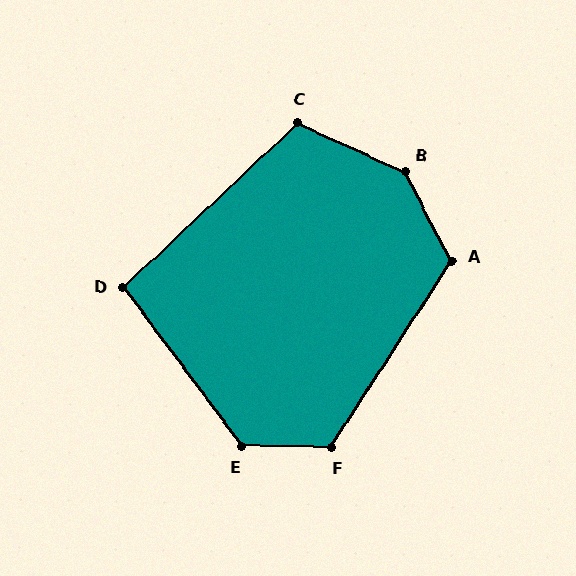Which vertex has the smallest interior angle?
D, at approximately 96 degrees.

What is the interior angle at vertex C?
Approximately 112 degrees (obtuse).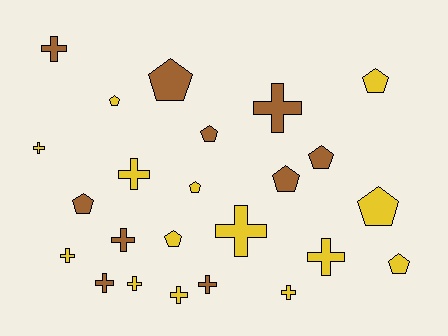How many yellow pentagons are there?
There are 6 yellow pentagons.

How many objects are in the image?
There are 24 objects.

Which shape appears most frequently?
Cross, with 13 objects.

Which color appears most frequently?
Yellow, with 14 objects.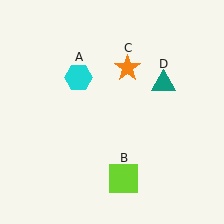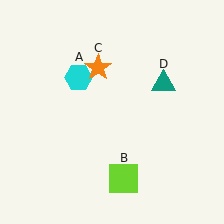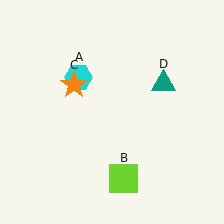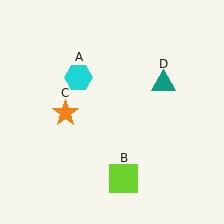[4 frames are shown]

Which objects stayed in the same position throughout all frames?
Cyan hexagon (object A) and lime square (object B) and teal triangle (object D) remained stationary.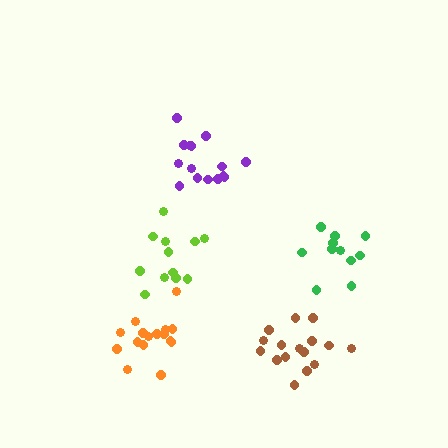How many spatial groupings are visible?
There are 5 spatial groupings.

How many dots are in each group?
Group 1: 15 dots, Group 2: 11 dots, Group 3: 16 dots, Group 4: 12 dots, Group 5: 16 dots (70 total).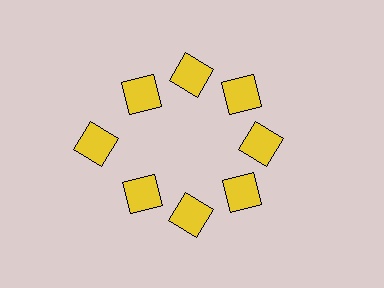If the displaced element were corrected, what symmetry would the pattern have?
It would have 8-fold rotational symmetry — the pattern would map onto itself every 45 degrees.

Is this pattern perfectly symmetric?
No. The 8 yellow diamonds are arranged in a ring, but one element near the 9 o'clock position is pushed outward from the center, breaking the 8-fold rotational symmetry.